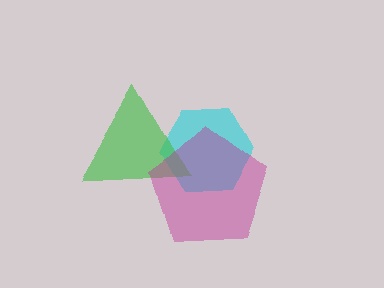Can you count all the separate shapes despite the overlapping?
Yes, there are 3 separate shapes.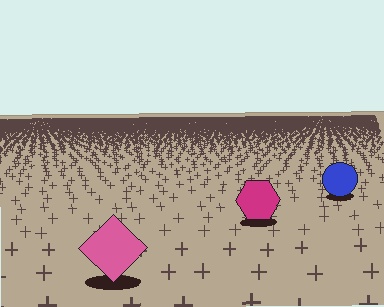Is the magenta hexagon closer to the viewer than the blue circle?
Yes. The magenta hexagon is closer — you can tell from the texture gradient: the ground texture is coarser near it.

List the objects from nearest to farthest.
From nearest to farthest: the pink diamond, the magenta hexagon, the blue circle.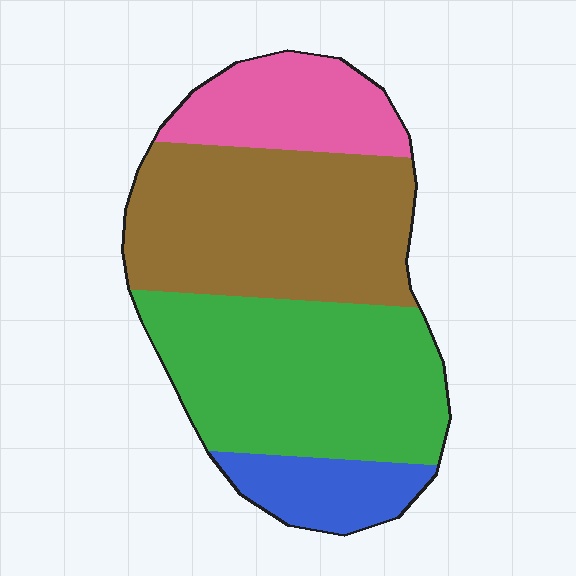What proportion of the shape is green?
Green takes up about three eighths (3/8) of the shape.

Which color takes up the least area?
Blue, at roughly 10%.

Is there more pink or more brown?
Brown.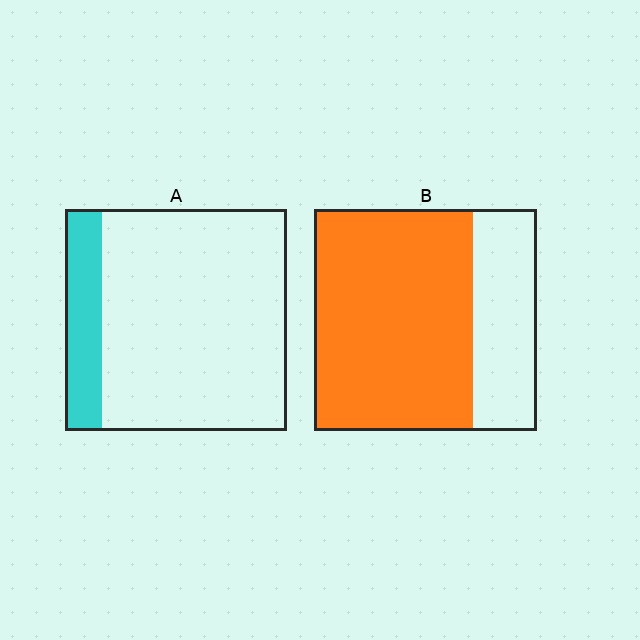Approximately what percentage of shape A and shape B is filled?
A is approximately 15% and B is approximately 70%.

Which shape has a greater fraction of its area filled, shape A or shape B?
Shape B.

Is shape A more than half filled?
No.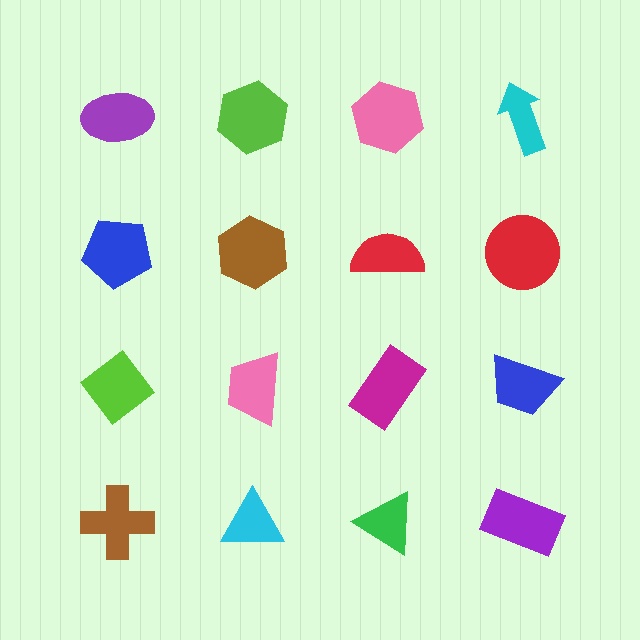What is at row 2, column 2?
A brown hexagon.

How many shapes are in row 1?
4 shapes.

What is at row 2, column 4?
A red circle.